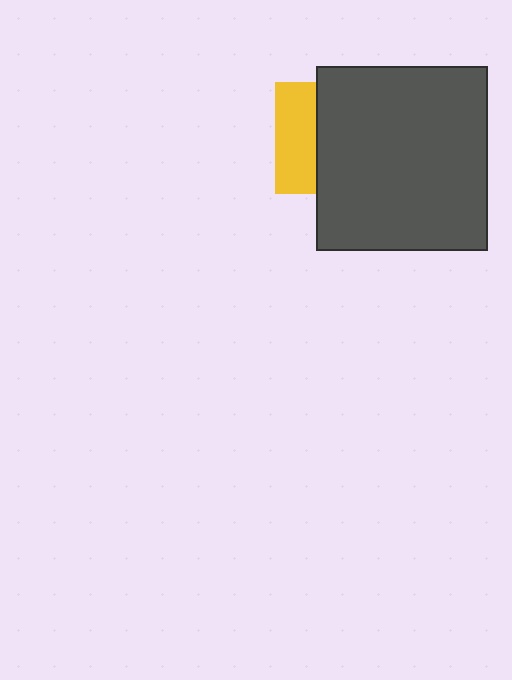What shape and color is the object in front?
The object in front is a dark gray rectangle.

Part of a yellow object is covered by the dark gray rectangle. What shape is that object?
It is a square.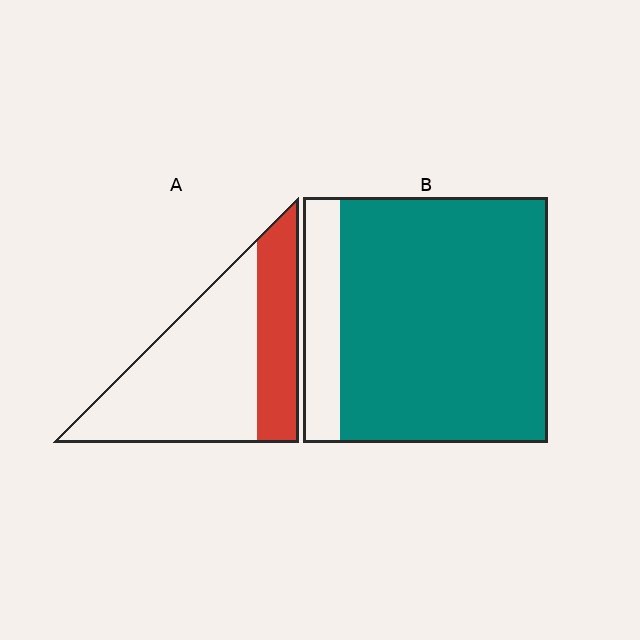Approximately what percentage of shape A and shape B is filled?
A is approximately 30% and B is approximately 85%.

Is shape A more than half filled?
No.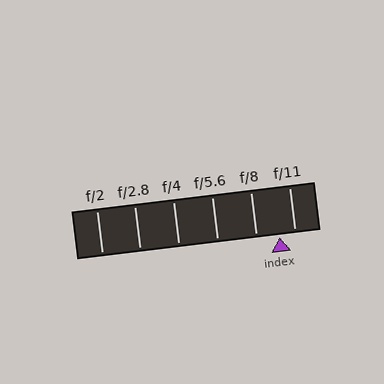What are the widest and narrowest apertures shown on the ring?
The widest aperture shown is f/2 and the narrowest is f/11.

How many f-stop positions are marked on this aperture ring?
There are 6 f-stop positions marked.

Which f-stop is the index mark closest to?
The index mark is closest to f/11.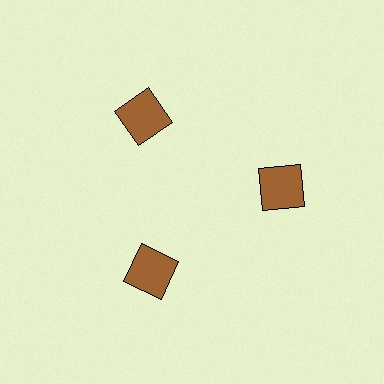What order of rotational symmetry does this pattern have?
This pattern has 3-fold rotational symmetry.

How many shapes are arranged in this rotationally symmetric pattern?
There are 3 shapes, arranged in 3 groups of 1.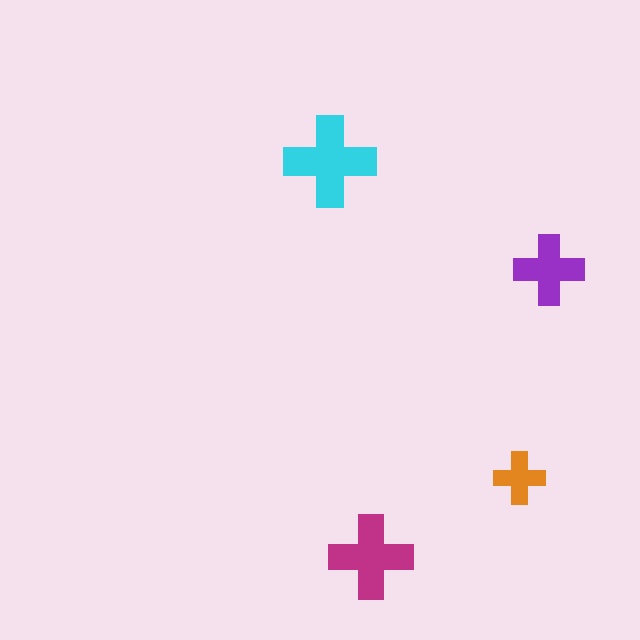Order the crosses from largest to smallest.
the cyan one, the magenta one, the purple one, the orange one.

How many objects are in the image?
There are 4 objects in the image.